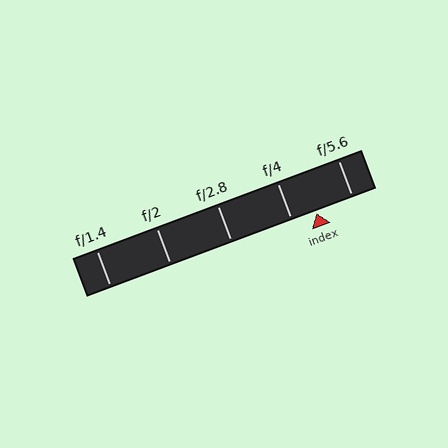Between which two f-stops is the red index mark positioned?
The index mark is between f/4 and f/5.6.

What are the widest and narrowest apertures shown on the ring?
The widest aperture shown is f/1.4 and the narrowest is f/5.6.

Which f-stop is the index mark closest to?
The index mark is closest to f/4.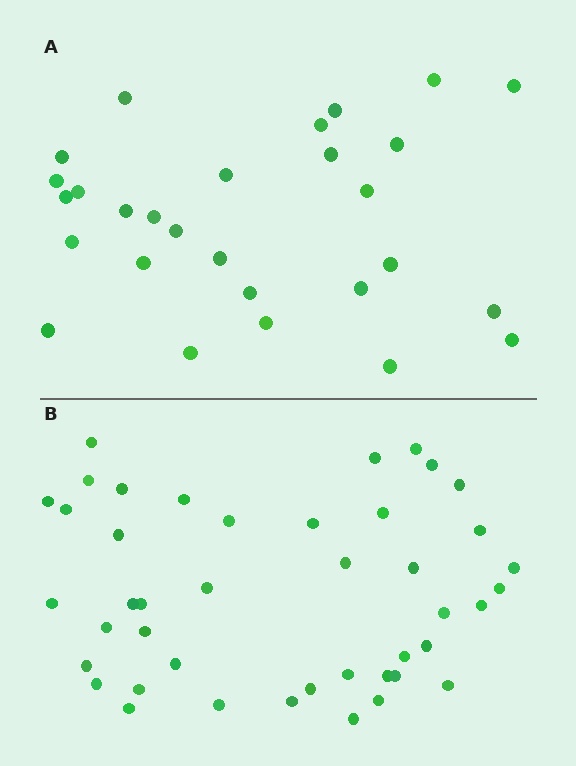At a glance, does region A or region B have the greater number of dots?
Region B (the bottom region) has more dots.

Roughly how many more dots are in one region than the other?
Region B has approximately 15 more dots than region A.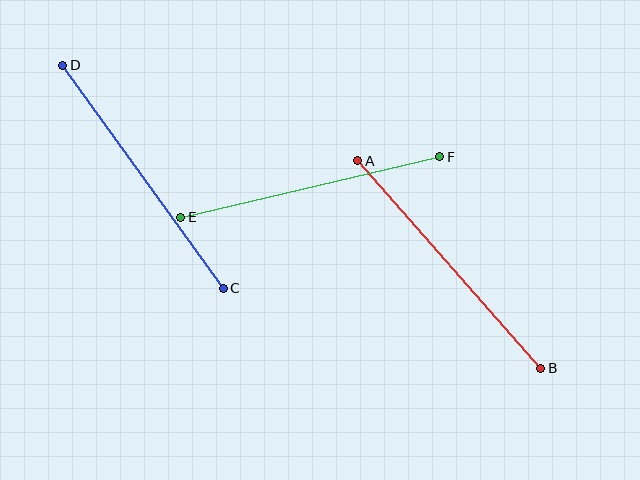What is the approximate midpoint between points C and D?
The midpoint is at approximately (143, 177) pixels.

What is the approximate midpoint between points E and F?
The midpoint is at approximately (310, 187) pixels.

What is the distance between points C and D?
The distance is approximately 275 pixels.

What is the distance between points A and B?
The distance is approximately 277 pixels.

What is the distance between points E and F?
The distance is approximately 266 pixels.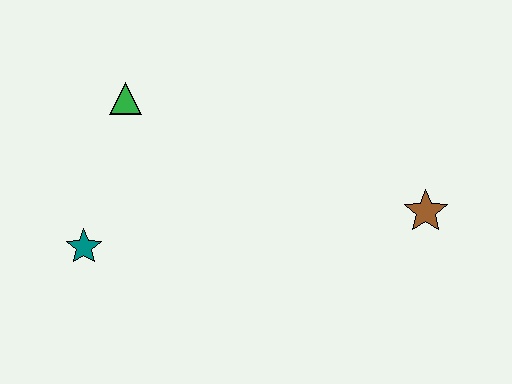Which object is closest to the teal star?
The green triangle is closest to the teal star.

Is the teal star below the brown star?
Yes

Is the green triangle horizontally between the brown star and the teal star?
Yes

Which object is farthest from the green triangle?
The brown star is farthest from the green triangle.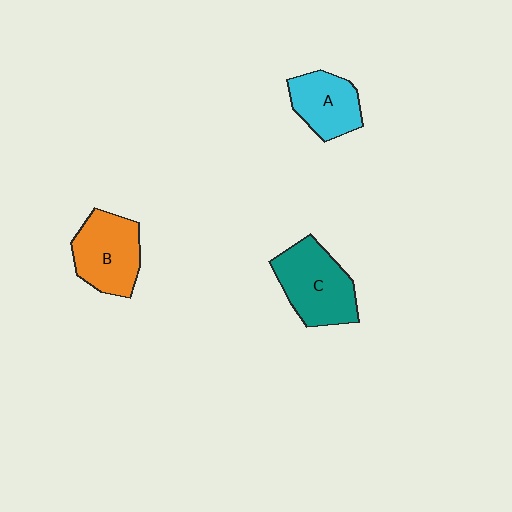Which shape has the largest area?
Shape C (teal).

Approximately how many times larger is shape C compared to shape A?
Approximately 1.4 times.